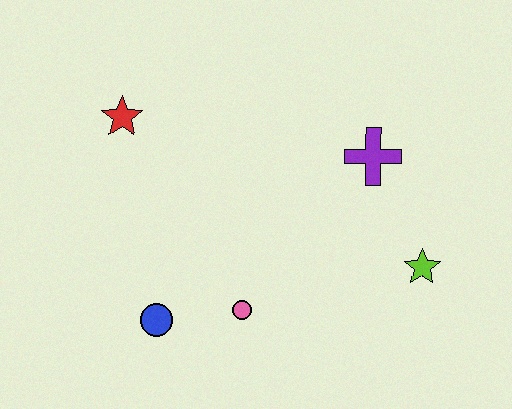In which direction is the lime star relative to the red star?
The lime star is to the right of the red star.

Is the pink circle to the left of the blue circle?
No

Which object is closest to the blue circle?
The pink circle is closest to the blue circle.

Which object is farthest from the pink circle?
The red star is farthest from the pink circle.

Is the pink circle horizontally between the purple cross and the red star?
Yes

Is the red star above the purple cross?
Yes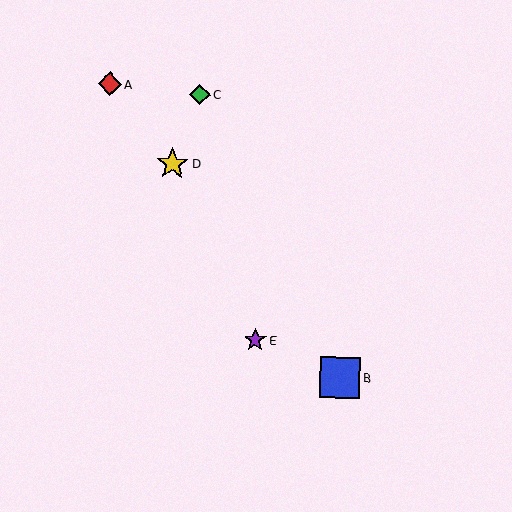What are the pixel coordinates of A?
Object A is at (110, 84).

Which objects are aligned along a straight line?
Objects A, B, D are aligned along a straight line.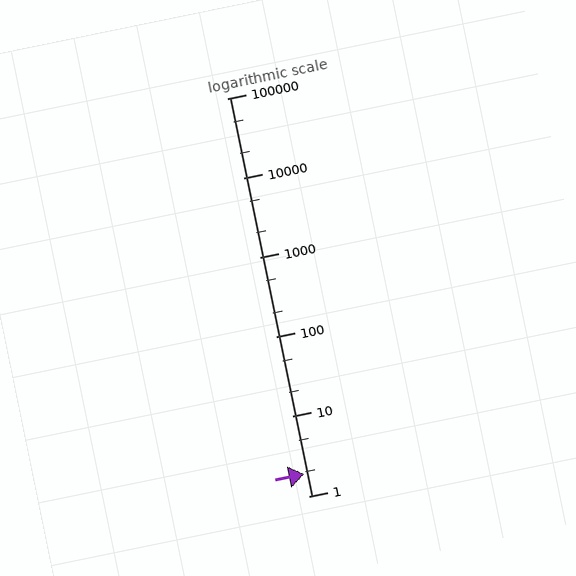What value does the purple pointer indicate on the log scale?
The pointer indicates approximately 1.9.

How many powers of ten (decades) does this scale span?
The scale spans 5 decades, from 1 to 100000.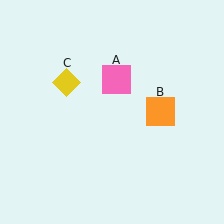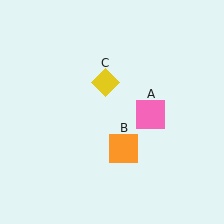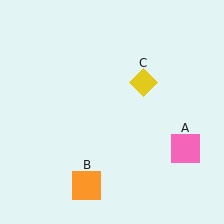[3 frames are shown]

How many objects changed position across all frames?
3 objects changed position: pink square (object A), orange square (object B), yellow diamond (object C).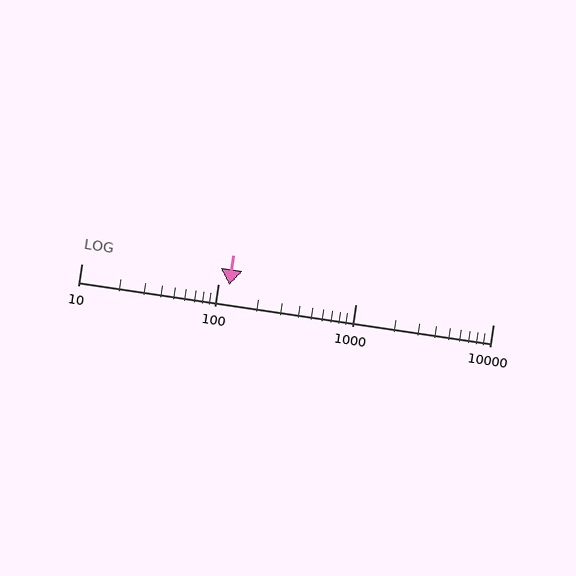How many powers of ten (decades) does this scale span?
The scale spans 3 decades, from 10 to 10000.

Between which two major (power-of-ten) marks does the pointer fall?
The pointer is between 100 and 1000.